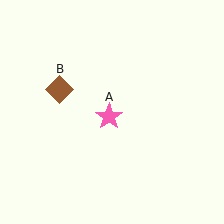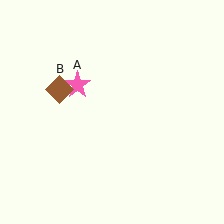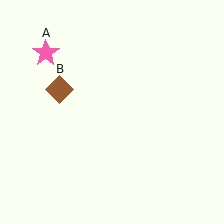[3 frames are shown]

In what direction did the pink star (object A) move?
The pink star (object A) moved up and to the left.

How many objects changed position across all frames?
1 object changed position: pink star (object A).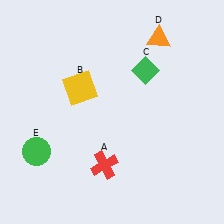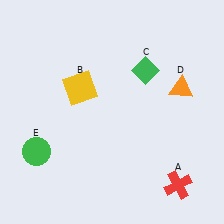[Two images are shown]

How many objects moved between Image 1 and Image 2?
2 objects moved between the two images.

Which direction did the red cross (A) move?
The red cross (A) moved right.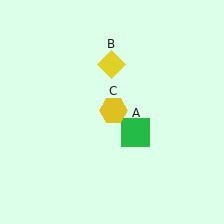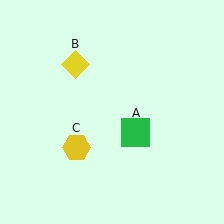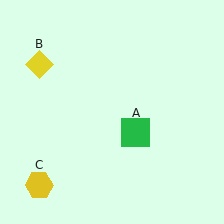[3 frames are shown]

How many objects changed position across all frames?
2 objects changed position: yellow diamond (object B), yellow hexagon (object C).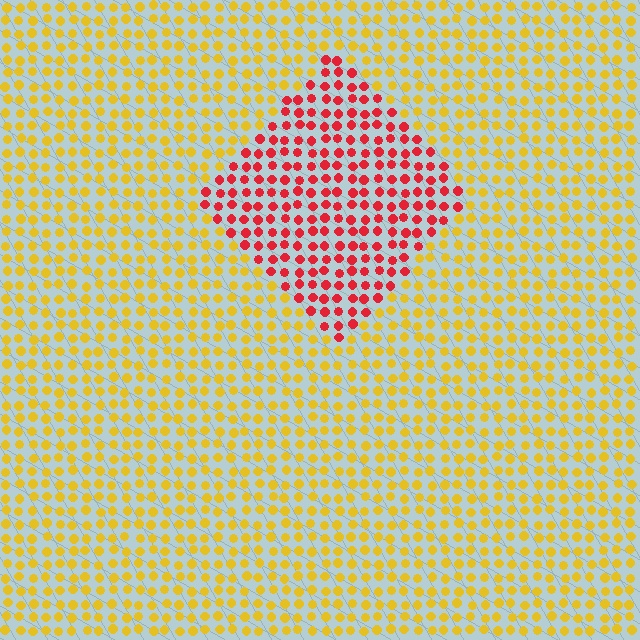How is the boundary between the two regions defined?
The boundary is defined purely by a slight shift in hue (about 55 degrees). Spacing, size, and orientation are identical on both sides.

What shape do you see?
I see a diamond.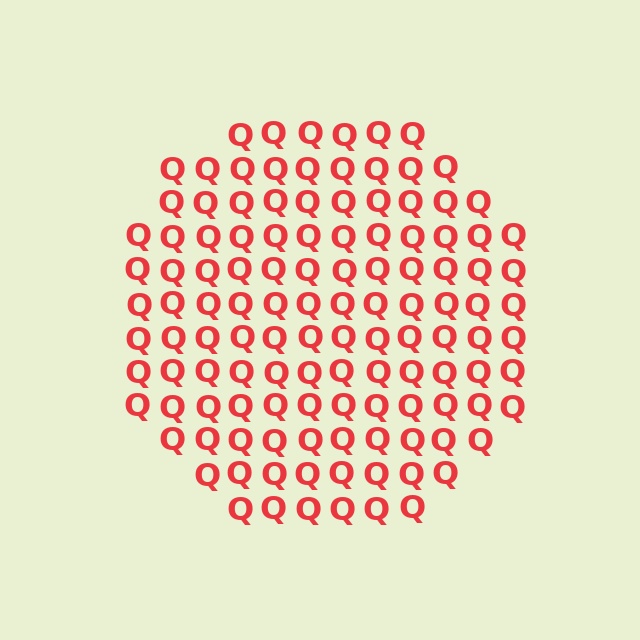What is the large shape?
The large shape is a circle.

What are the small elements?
The small elements are letter Q's.